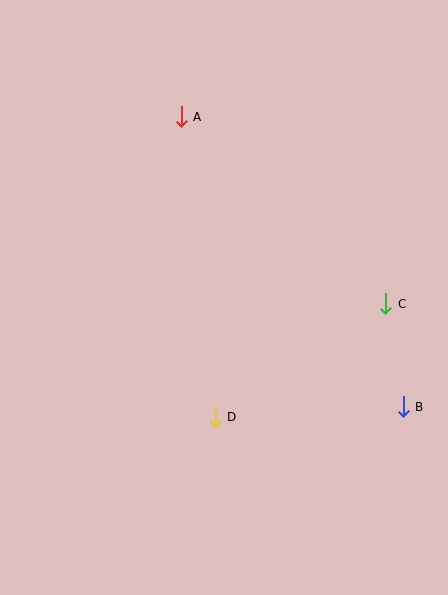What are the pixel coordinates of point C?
Point C is at (386, 304).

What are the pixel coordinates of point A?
Point A is at (181, 117).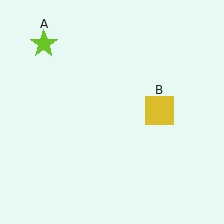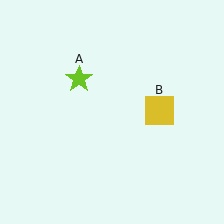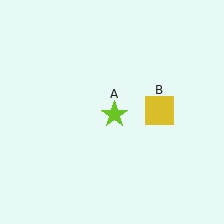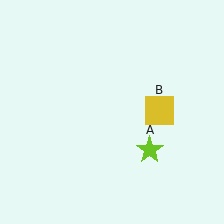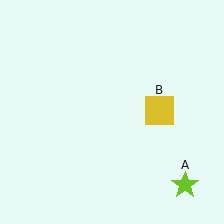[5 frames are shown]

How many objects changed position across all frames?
1 object changed position: lime star (object A).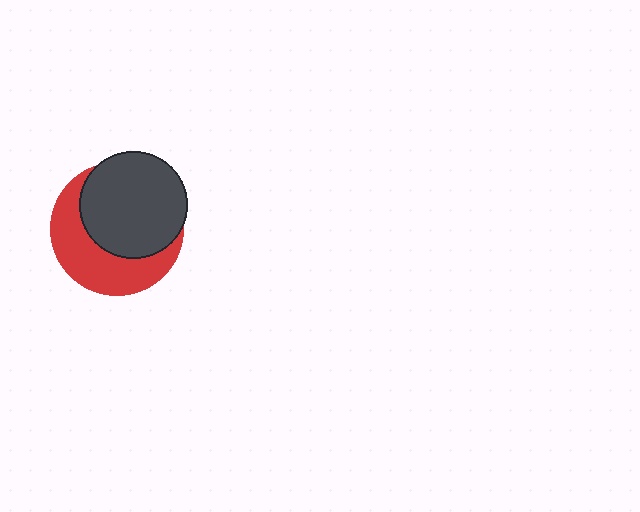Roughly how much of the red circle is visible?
A small part of it is visible (roughly 44%).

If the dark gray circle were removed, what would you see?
You would see the complete red circle.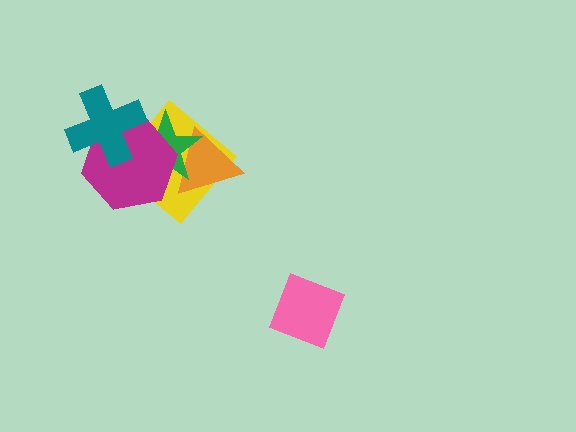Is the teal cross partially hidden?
No, no other shape covers it.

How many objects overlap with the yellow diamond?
3 objects overlap with the yellow diamond.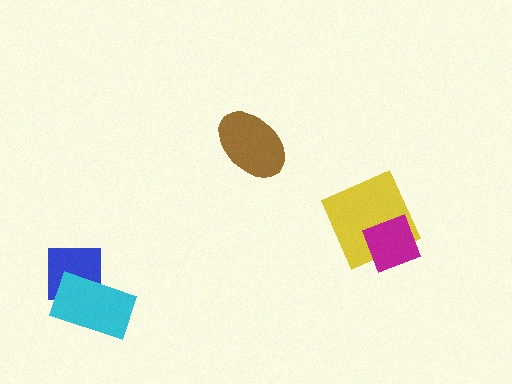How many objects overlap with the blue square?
1 object overlaps with the blue square.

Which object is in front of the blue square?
The cyan rectangle is in front of the blue square.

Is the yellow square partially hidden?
Yes, it is partially covered by another shape.